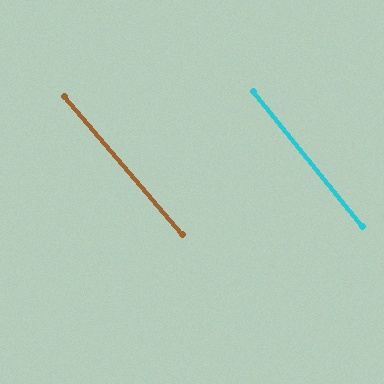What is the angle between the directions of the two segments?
Approximately 2 degrees.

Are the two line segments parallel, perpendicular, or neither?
Parallel — their directions differ by only 1.5°.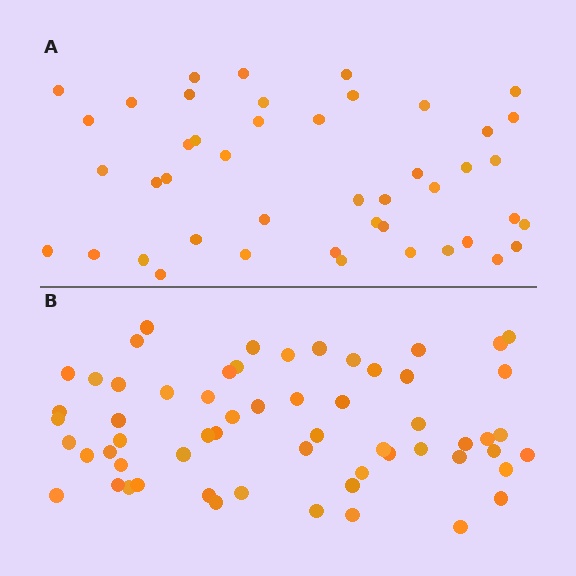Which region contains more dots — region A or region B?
Region B (the bottom region) has more dots.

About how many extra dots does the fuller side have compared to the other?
Region B has approximately 15 more dots than region A.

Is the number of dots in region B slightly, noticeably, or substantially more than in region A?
Region B has noticeably more, but not dramatically so. The ratio is roughly 1.3 to 1.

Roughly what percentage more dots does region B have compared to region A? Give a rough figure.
About 35% more.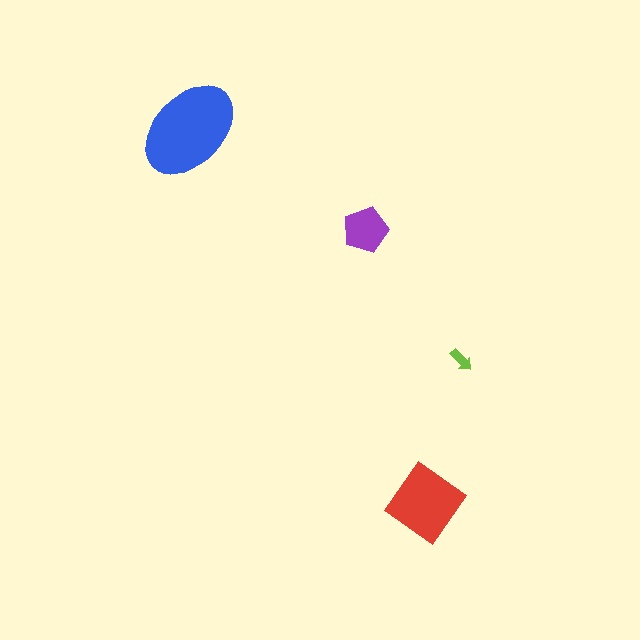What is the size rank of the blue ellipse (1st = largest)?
1st.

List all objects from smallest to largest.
The lime arrow, the purple pentagon, the red diamond, the blue ellipse.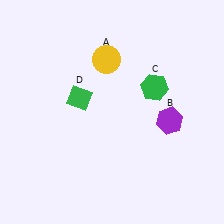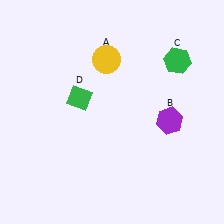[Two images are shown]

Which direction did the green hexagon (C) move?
The green hexagon (C) moved up.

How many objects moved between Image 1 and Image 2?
1 object moved between the two images.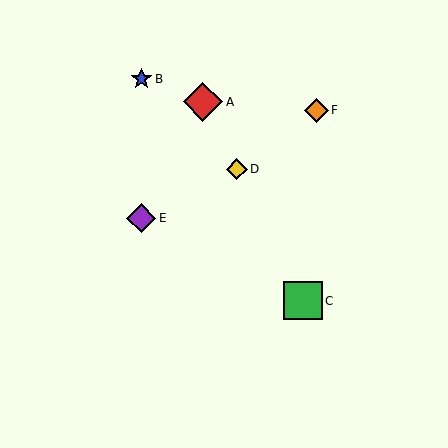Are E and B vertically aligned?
Yes, both are at x≈141.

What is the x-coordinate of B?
Object B is at x≈141.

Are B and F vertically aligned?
No, B is at x≈141 and F is at x≈316.